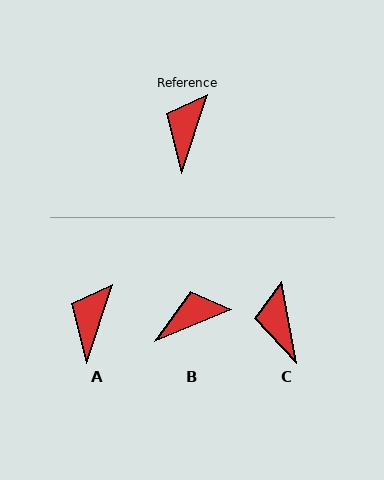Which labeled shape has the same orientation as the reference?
A.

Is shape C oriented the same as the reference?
No, it is off by about 29 degrees.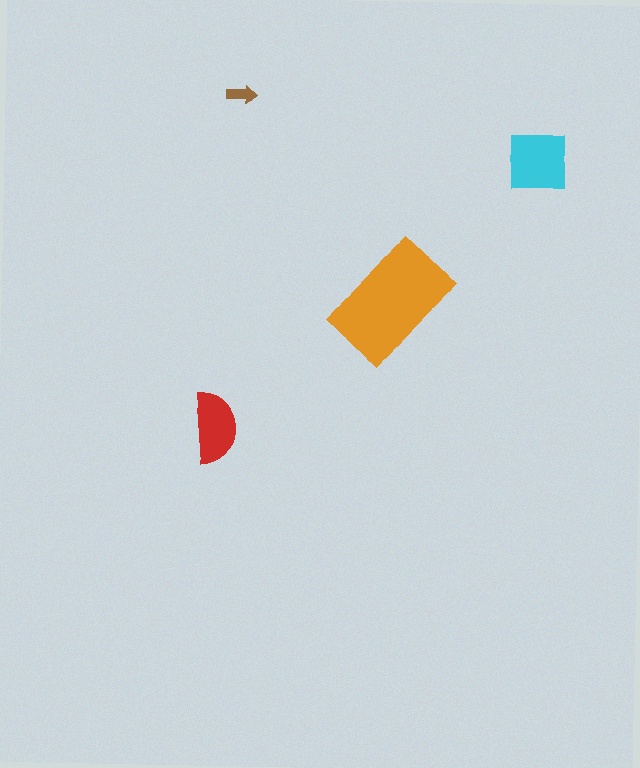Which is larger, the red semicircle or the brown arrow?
The red semicircle.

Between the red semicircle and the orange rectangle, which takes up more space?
The orange rectangle.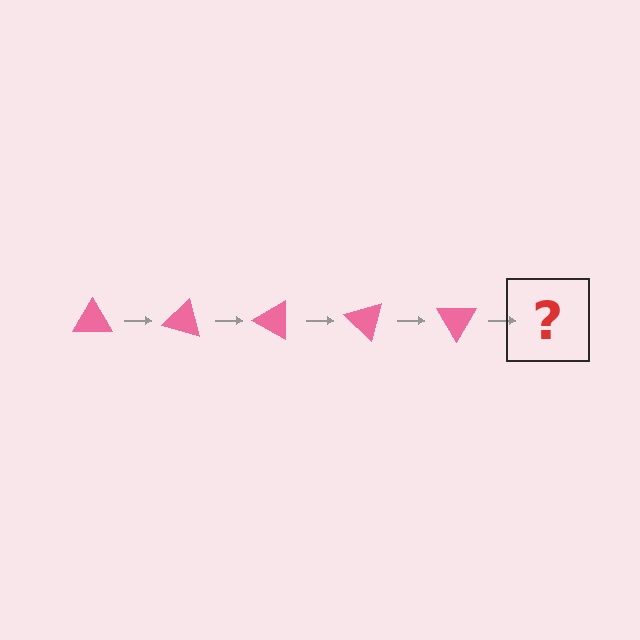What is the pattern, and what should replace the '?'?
The pattern is that the triangle rotates 15 degrees each step. The '?' should be a pink triangle rotated 75 degrees.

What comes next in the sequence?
The next element should be a pink triangle rotated 75 degrees.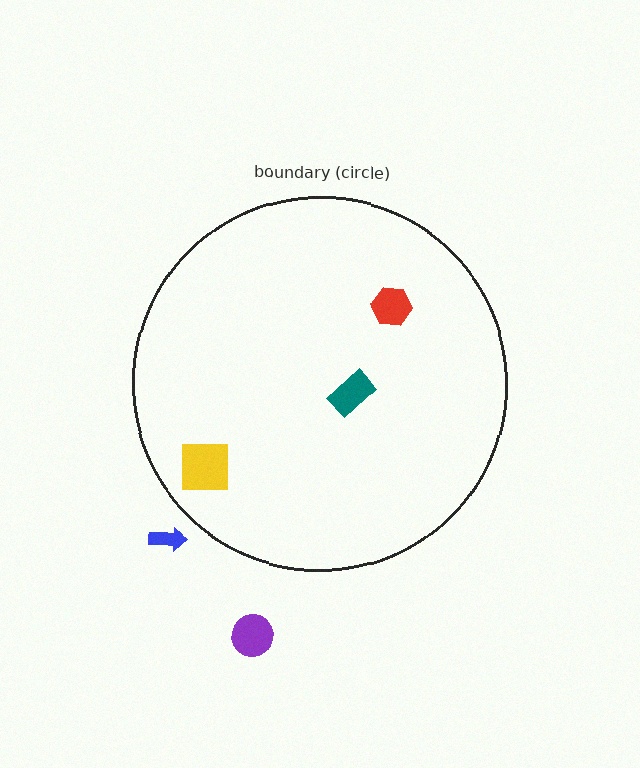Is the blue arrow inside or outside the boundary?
Outside.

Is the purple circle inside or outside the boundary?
Outside.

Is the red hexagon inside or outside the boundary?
Inside.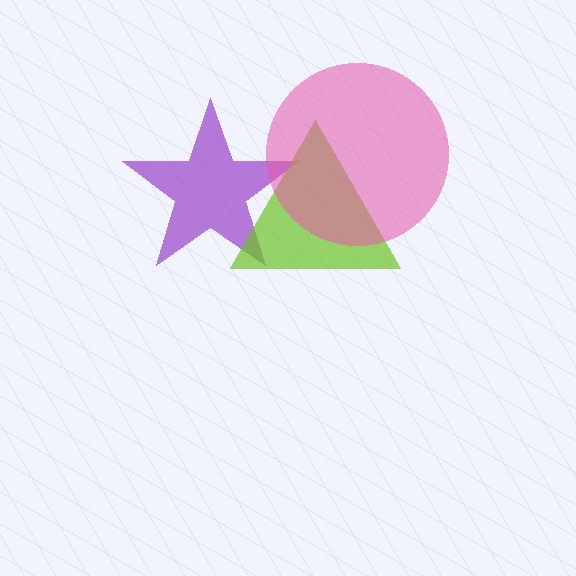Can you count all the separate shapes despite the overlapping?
Yes, there are 3 separate shapes.